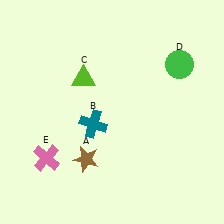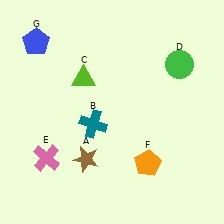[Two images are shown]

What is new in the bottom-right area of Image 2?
An orange pentagon (F) was added in the bottom-right area of Image 2.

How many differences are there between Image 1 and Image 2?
There are 2 differences between the two images.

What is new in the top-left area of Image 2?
A blue pentagon (G) was added in the top-left area of Image 2.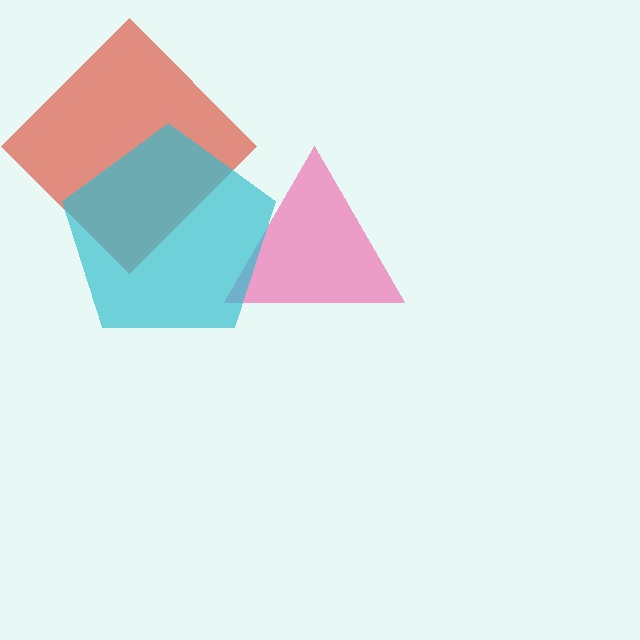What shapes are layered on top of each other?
The layered shapes are: a red diamond, a pink triangle, a cyan pentagon.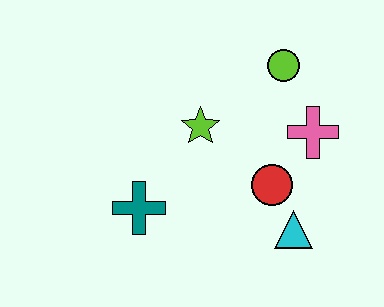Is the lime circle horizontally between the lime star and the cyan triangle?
Yes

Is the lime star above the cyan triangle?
Yes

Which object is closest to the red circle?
The cyan triangle is closest to the red circle.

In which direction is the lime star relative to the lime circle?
The lime star is to the left of the lime circle.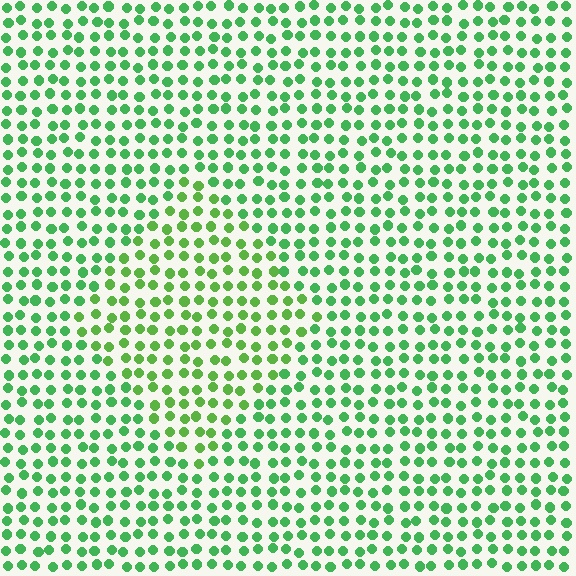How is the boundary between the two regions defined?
The boundary is defined purely by a slight shift in hue (about 24 degrees). Spacing, size, and orientation are identical on both sides.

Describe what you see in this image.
The image is filled with small green elements in a uniform arrangement. A diamond-shaped region is visible where the elements are tinted to a slightly different hue, forming a subtle color boundary.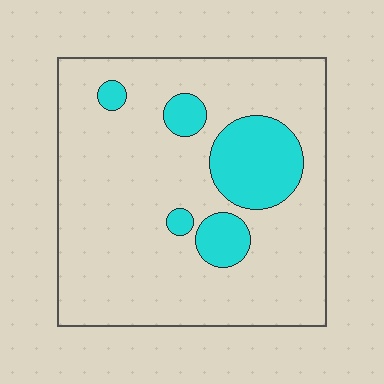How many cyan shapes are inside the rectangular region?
5.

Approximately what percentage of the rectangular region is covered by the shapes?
Approximately 15%.